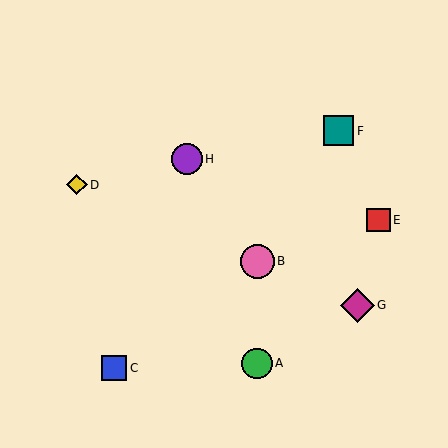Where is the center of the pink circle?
The center of the pink circle is at (258, 261).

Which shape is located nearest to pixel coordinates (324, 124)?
The teal square (labeled F) at (339, 131) is nearest to that location.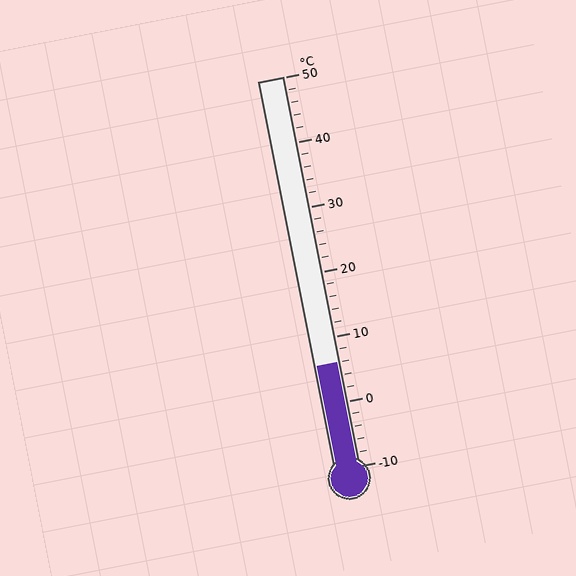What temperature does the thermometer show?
The thermometer shows approximately 6°C.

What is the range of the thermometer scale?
The thermometer scale ranges from -10°C to 50°C.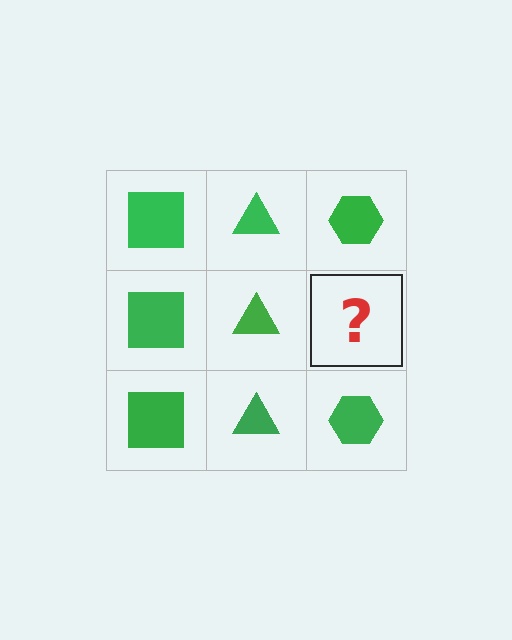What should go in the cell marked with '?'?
The missing cell should contain a green hexagon.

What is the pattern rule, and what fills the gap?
The rule is that each column has a consistent shape. The gap should be filled with a green hexagon.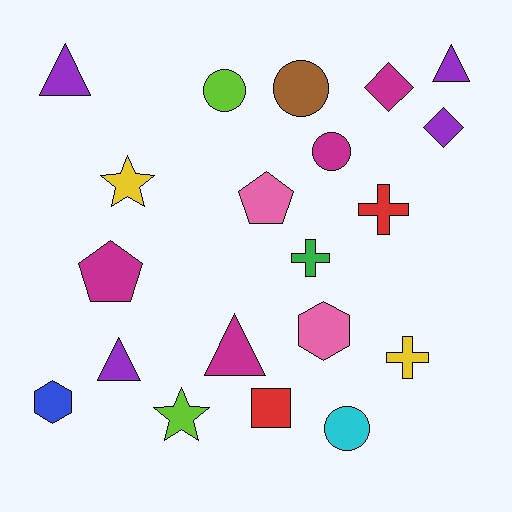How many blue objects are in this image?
There is 1 blue object.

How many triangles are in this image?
There are 4 triangles.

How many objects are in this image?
There are 20 objects.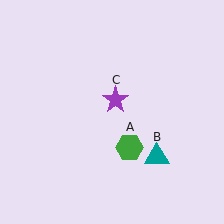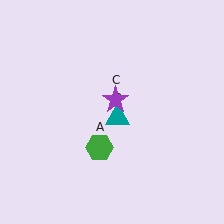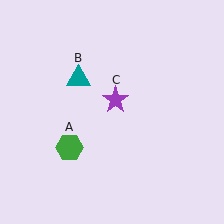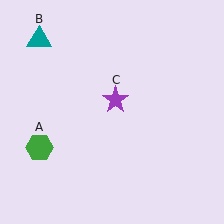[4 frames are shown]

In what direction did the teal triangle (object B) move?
The teal triangle (object B) moved up and to the left.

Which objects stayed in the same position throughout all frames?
Purple star (object C) remained stationary.